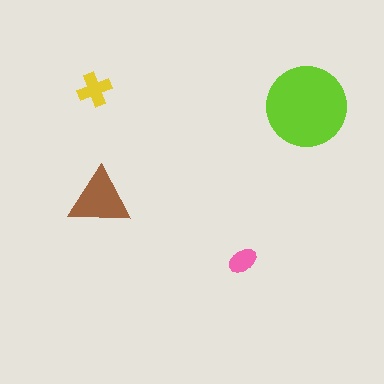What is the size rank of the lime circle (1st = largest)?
1st.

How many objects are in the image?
There are 4 objects in the image.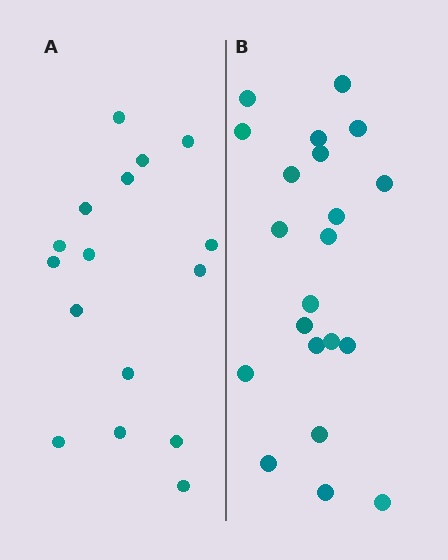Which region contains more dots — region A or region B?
Region B (the right region) has more dots.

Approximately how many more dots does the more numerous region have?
Region B has about 5 more dots than region A.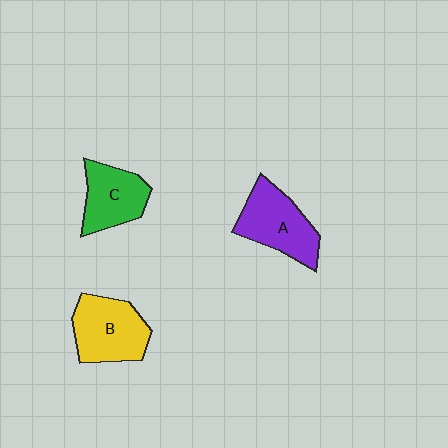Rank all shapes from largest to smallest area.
From largest to smallest: B (yellow), A (purple), C (green).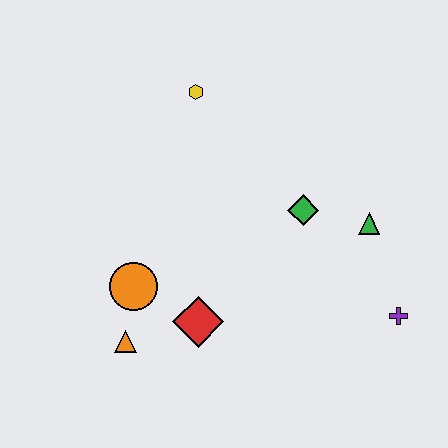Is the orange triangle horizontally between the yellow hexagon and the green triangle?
No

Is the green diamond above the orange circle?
Yes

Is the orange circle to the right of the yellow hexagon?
No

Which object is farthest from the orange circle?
The purple cross is farthest from the orange circle.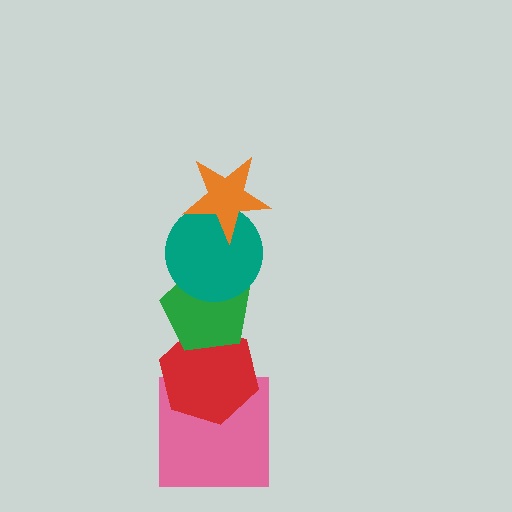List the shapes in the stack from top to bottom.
From top to bottom: the orange star, the teal circle, the green pentagon, the red hexagon, the pink square.